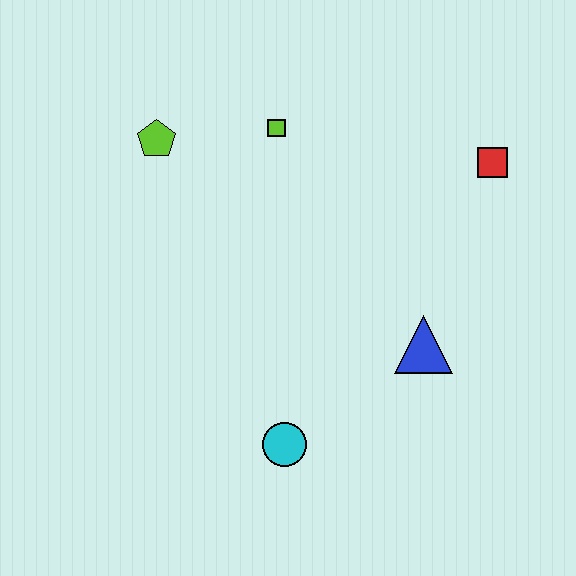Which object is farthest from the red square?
The cyan circle is farthest from the red square.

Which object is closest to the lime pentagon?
The lime square is closest to the lime pentagon.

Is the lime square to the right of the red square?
No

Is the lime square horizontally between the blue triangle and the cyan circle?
No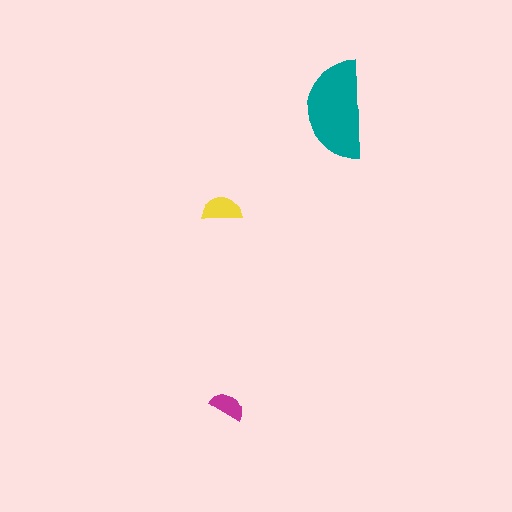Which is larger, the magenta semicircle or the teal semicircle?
The teal one.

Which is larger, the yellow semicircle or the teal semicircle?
The teal one.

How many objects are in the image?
There are 3 objects in the image.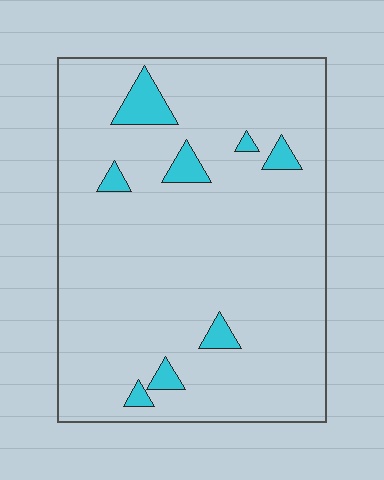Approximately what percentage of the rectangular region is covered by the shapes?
Approximately 5%.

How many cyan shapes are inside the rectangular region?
8.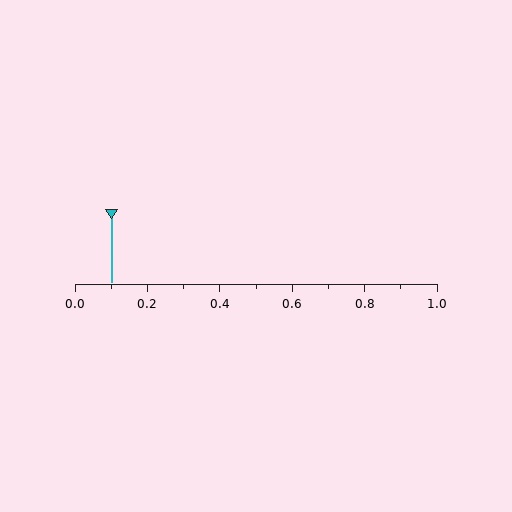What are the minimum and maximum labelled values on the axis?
The axis runs from 0.0 to 1.0.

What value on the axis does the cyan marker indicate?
The marker indicates approximately 0.1.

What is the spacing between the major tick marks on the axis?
The major ticks are spaced 0.2 apart.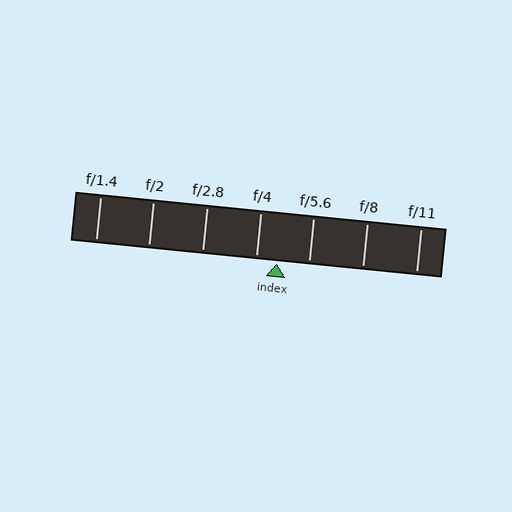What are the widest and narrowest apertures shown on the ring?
The widest aperture shown is f/1.4 and the narrowest is f/11.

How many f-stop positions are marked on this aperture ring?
There are 7 f-stop positions marked.